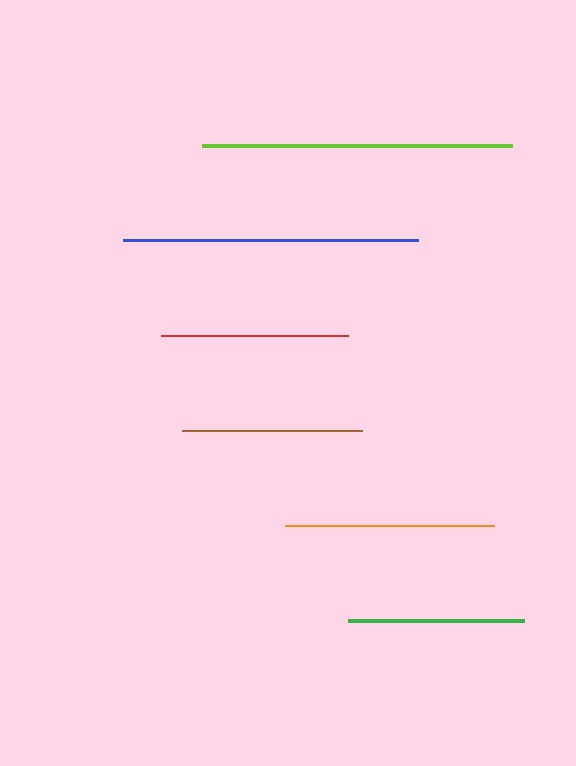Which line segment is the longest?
The lime line is the longest at approximately 309 pixels.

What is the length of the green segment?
The green segment is approximately 176 pixels long.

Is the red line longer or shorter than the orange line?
The orange line is longer than the red line.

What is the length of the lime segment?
The lime segment is approximately 309 pixels long.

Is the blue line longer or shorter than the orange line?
The blue line is longer than the orange line.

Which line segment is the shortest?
The green line is the shortest at approximately 176 pixels.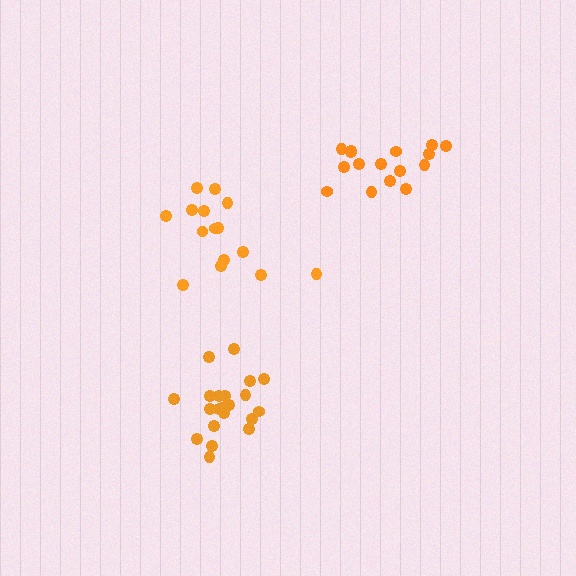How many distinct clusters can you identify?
There are 3 distinct clusters.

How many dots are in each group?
Group 1: 16 dots, Group 2: 21 dots, Group 3: 15 dots (52 total).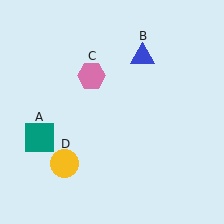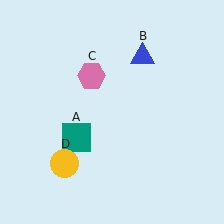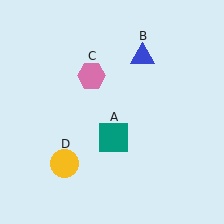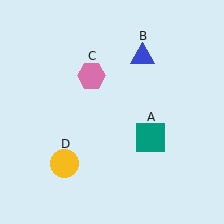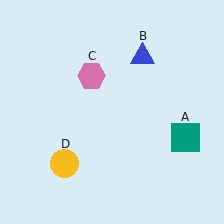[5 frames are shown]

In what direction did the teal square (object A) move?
The teal square (object A) moved right.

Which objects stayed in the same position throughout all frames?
Blue triangle (object B) and pink hexagon (object C) and yellow circle (object D) remained stationary.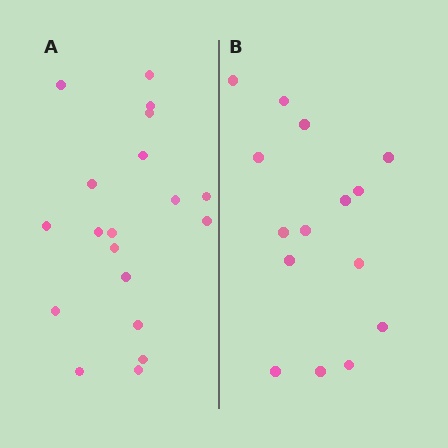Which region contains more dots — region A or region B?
Region A (the left region) has more dots.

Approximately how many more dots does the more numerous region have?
Region A has about 4 more dots than region B.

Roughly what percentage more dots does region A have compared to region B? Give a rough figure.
About 25% more.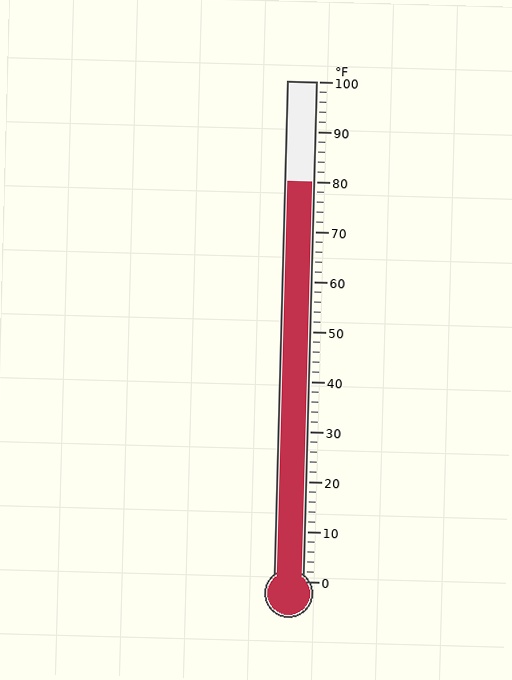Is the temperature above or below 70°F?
The temperature is above 70°F.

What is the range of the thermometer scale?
The thermometer scale ranges from 0°F to 100°F.